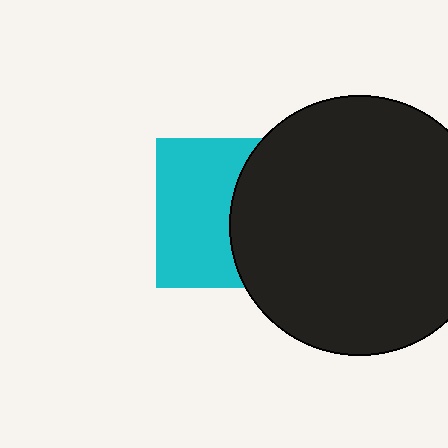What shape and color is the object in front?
The object in front is a black circle.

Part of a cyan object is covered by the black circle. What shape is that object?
It is a square.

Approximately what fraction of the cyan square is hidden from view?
Roughly 45% of the cyan square is hidden behind the black circle.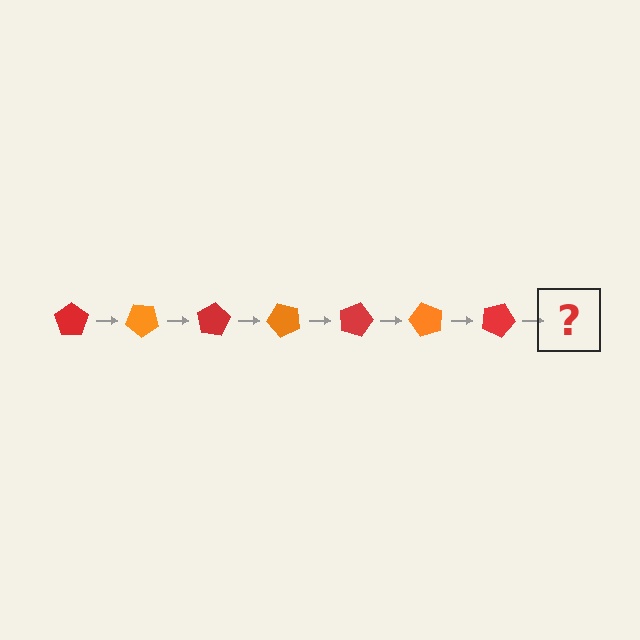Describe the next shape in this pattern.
It should be an orange pentagon, rotated 280 degrees from the start.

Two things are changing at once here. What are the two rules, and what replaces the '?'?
The two rules are that it rotates 40 degrees each step and the color cycles through red and orange. The '?' should be an orange pentagon, rotated 280 degrees from the start.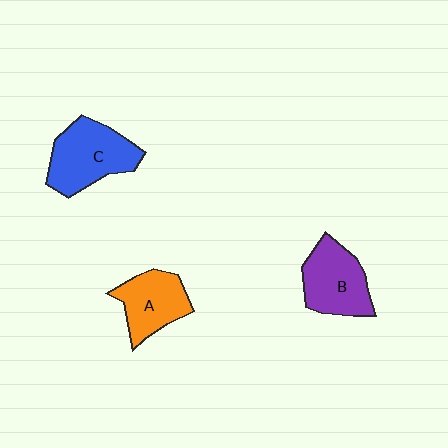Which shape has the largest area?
Shape C (blue).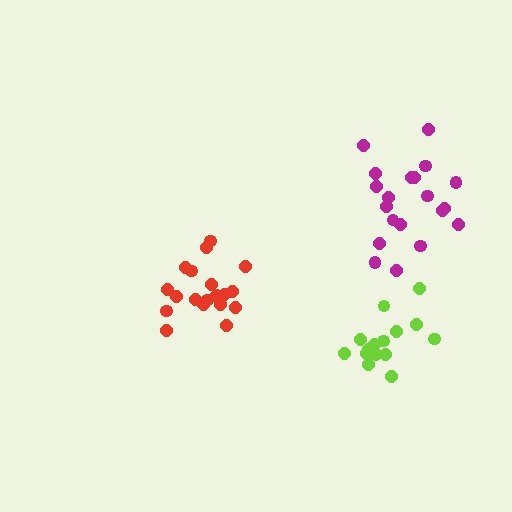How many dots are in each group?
Group 1: 20 dots, Group 2: 19 dots, Group 3: 15 dots (54 total).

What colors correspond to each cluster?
The clusters are colored: magenta, red, lime.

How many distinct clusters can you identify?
There are 3 distinct clusters.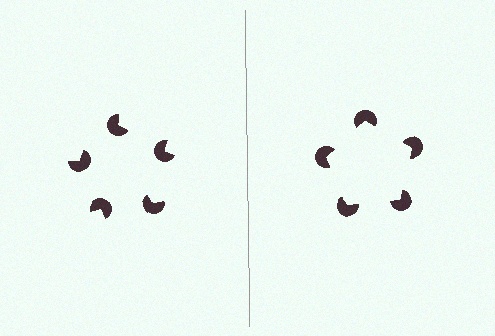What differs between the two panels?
The pac-man discs are positioned identically on both sides; only the wedge orientations differ. On the right they align to a pentagon; on the left they are misaligned.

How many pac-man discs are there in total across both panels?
10 — 5 on each side.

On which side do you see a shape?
An illusory pentagon appears on the right side. On the left side the wedge cuts are rotated, so no coherent shape forms.